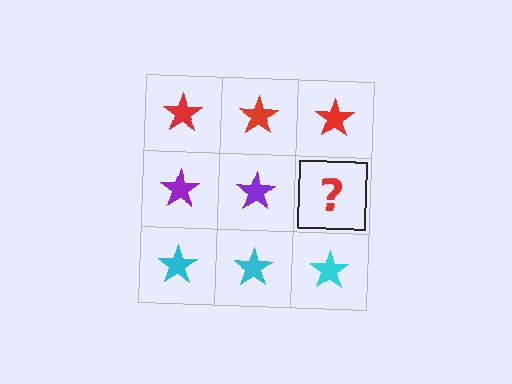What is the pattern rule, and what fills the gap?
The rule is that each row has a consistent color. The gap should be filled with a purple star.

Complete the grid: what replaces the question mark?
The question mark should be replaced with a purple star.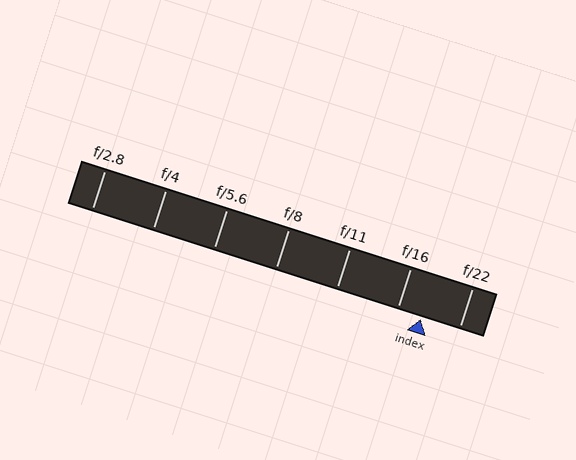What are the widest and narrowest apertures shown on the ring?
The widest aperture shown is f/2.8 and the narrowest is f/22.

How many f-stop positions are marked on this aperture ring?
There are 7 f-stop positions marked.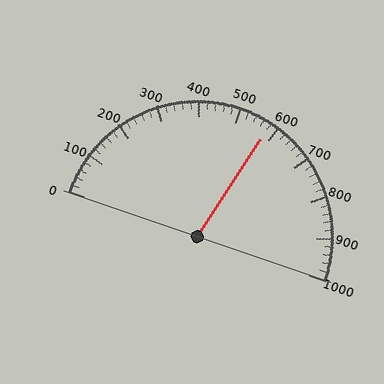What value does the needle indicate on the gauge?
The needle indicates approximately 580.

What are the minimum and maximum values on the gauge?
The gauge ranges from 0 to 1000.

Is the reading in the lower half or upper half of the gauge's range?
The reading is in the upper half of the range (0 to 1000).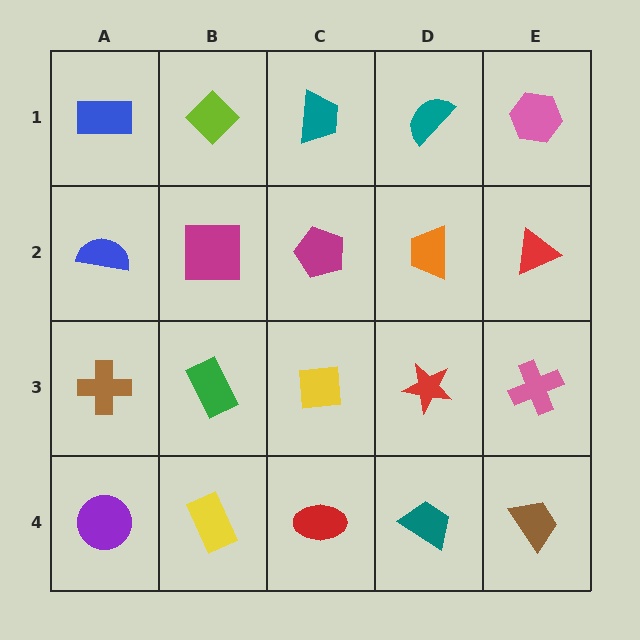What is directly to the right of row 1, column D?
A pink hexagon.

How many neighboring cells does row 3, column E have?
3.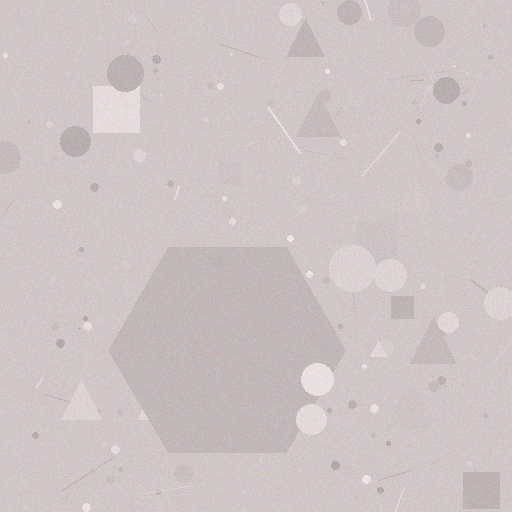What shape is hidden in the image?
A hexagon is hidden in the image.